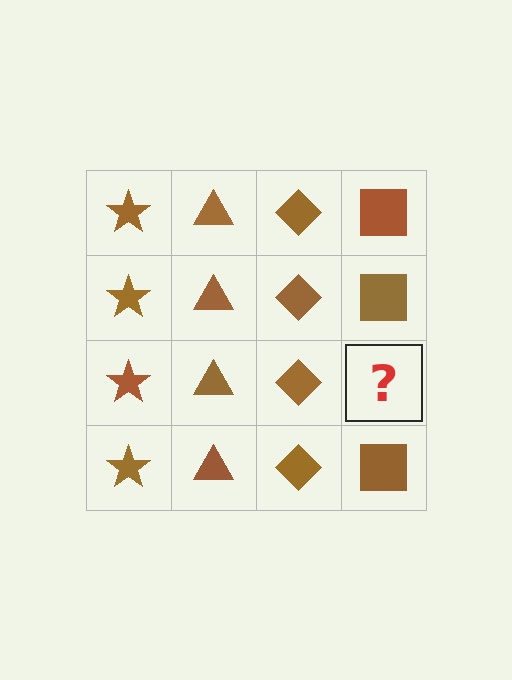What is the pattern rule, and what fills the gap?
The rule is that each column has a consistent shape. The gap should be filled with a brown square.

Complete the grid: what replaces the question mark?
The question mark should be replaced with a brown square.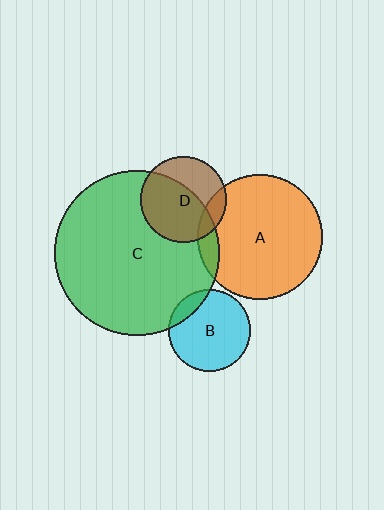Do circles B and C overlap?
Yes.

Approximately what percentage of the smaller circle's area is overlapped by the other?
Approximately 15%.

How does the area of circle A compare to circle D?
Approximately 2.1 times.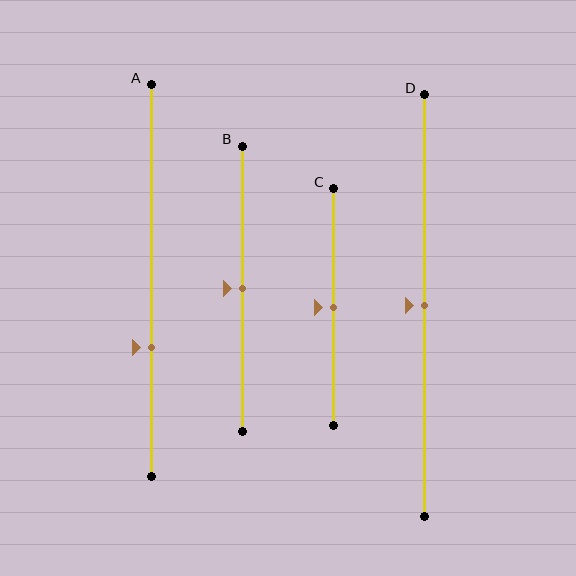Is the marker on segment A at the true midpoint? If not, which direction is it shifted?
No, the marker on segment A is shifted downward by about 17% of the segment length.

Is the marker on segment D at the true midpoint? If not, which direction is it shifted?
Yes, the marker on segment D is at the true midpoint.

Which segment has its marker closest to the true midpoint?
Segment B has its marker closest to the true midpoint.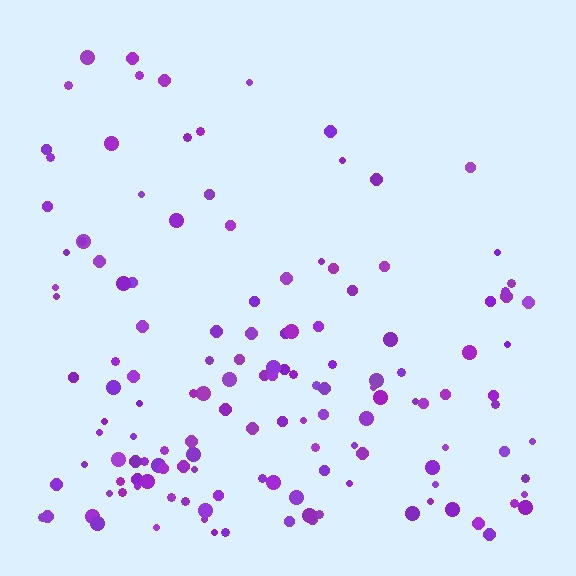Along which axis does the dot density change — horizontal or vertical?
Vertical.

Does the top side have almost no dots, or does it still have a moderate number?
Still a moderate number, just noticeably fewer than the bottom.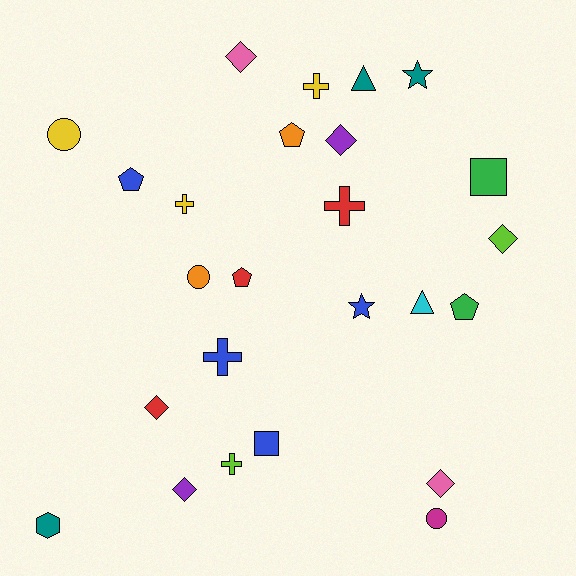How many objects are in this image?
There are 25 objects.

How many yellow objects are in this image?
There are 3 yellow objects.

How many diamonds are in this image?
There are 6 diamonds.